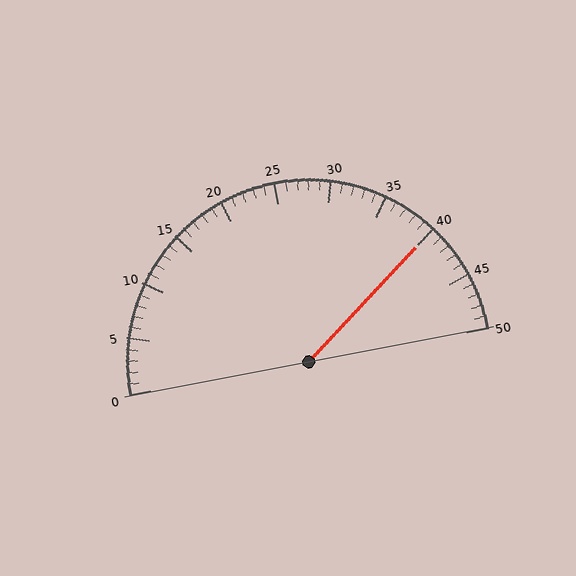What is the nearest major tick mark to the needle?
The nearest major tick mark is 40.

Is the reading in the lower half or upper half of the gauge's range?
The reading is in the upper half of the range (0 to 50).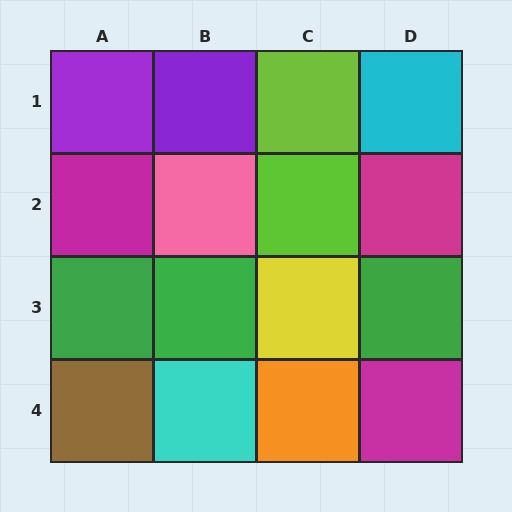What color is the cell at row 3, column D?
Green.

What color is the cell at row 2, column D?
Magenta.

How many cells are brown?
1 cell is brown.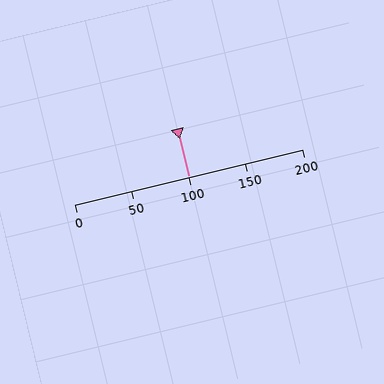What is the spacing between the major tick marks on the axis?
The major ticks are spaced 50 apart.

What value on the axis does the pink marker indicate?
The marker indicates approximately 100.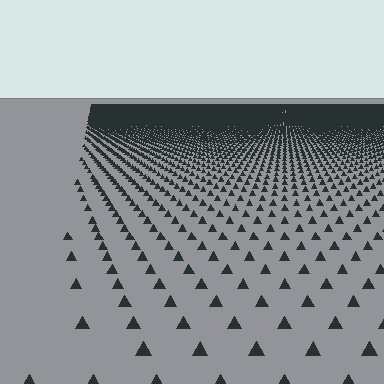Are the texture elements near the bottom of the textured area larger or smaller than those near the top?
Larger. Near the bottom, elements are closer to the viewer and appear at a bigger on-screen size.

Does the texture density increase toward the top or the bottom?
Density increases toward the top.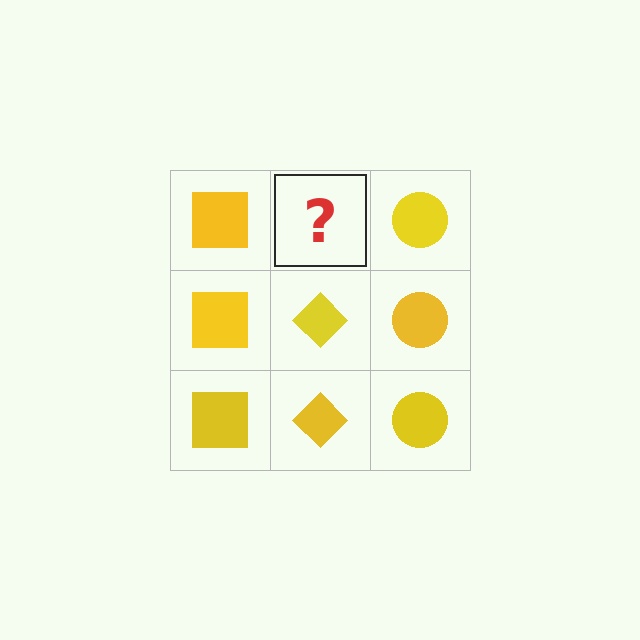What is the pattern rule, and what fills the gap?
The rule is that each column has a consistent shape. The gap should be filled with a yellow diamond.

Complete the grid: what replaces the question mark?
The question mark should be replaced with a yellow diamond.